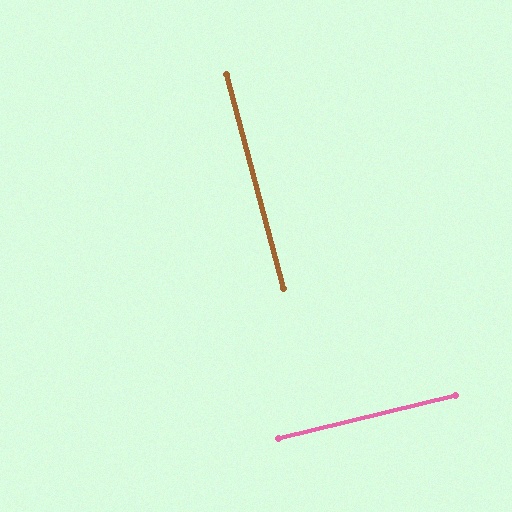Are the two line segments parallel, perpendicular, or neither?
Perpendicular — they meet at approximately 89°.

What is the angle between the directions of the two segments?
Approximately 89 degrees.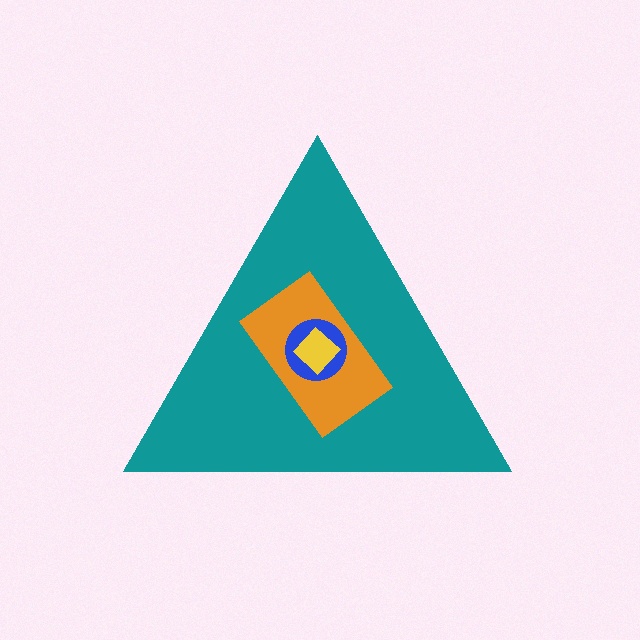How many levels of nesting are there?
4.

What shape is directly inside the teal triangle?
The orange rectangle.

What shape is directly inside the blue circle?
The yellow diamond.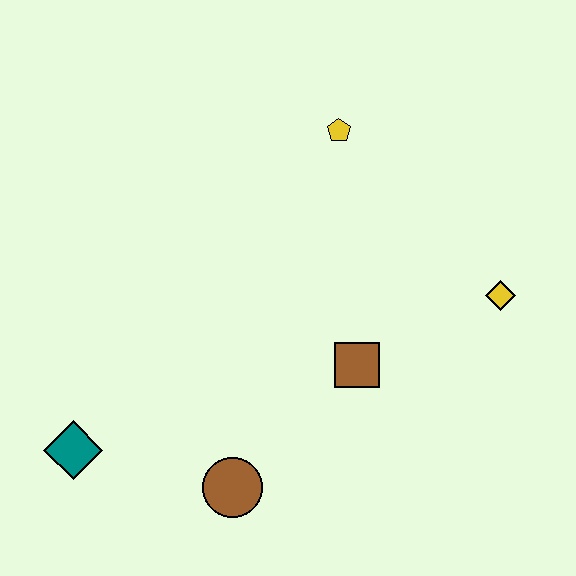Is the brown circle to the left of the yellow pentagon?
Yes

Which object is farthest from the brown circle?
The yellow pentagon is farthest from the brown circle.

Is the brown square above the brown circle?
Yes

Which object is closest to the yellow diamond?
The brown square is closest to the yellow diamond.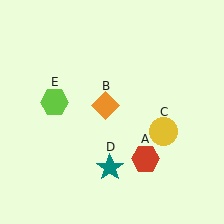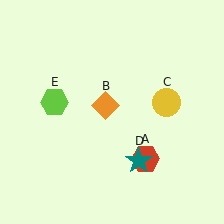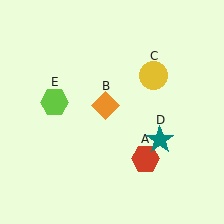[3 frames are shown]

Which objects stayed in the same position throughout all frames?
Red hexagon (object A) and orange diamond (object B) and lime hexagon (object E) remained stationary.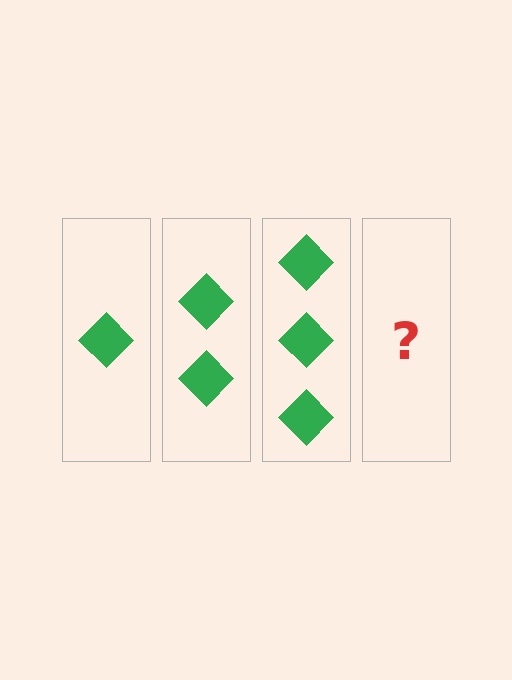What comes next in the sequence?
The next element should be 4 diamonds.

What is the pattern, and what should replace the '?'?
The pattern is that each step adds one more diamond. The '?' should be 4 diamonds.